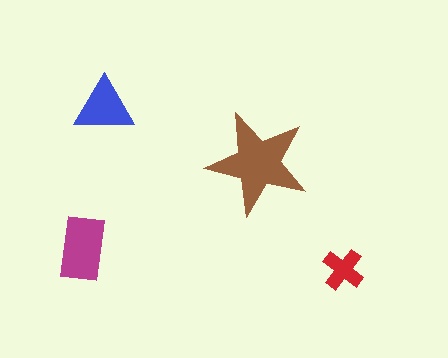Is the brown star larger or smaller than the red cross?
Larger.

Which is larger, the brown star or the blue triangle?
The brown star.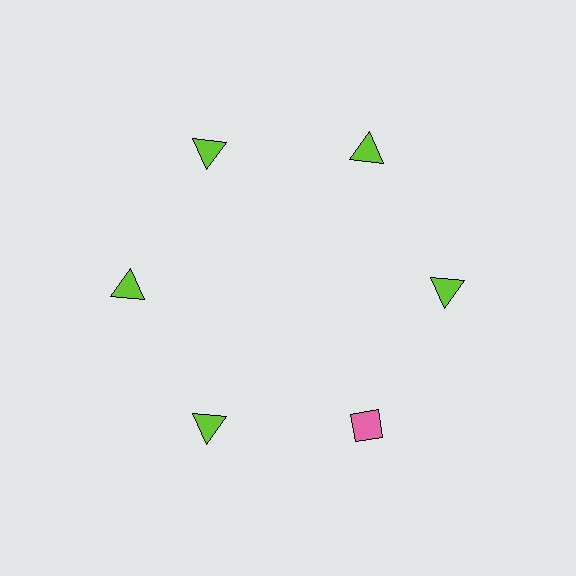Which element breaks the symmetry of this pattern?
The pink diamond at roughly the 5 o'clock position breaks the symmetry. All other shapes are lime triangles.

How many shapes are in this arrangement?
There are 6 shapes arranged in a ring pattern.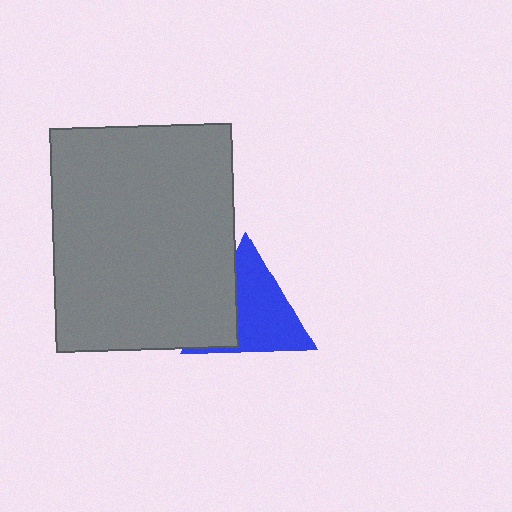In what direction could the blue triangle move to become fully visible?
The blue triangle could move right. That would shift it out from behind the gray rectangle entirely.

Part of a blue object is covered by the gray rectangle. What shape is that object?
It is a triangle.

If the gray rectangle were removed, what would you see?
You would see the complete blue triangle.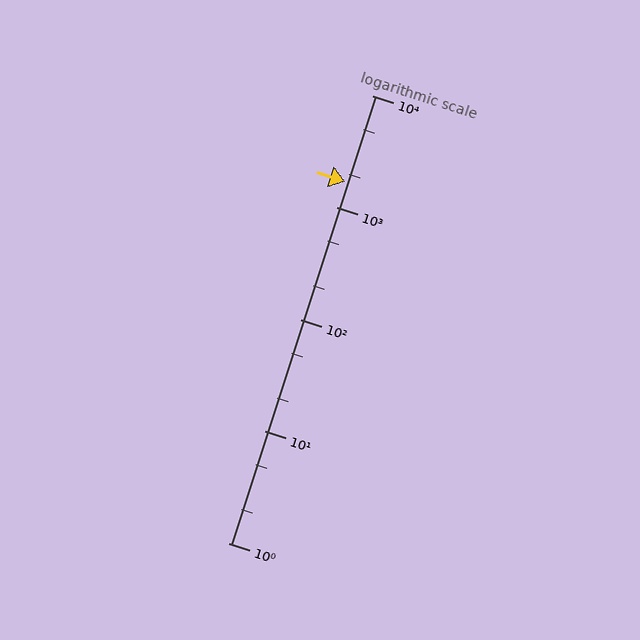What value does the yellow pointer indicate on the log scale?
The pointer indicates approximately 1700.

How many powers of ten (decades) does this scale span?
The scale spans 4 decades, from 1 to 10000.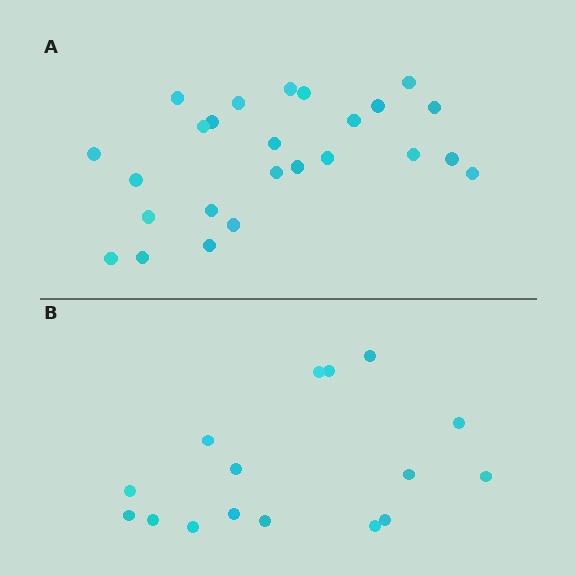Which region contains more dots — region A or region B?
Region A (the top region) has more dots.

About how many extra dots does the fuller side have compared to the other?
Region A has roughly 8 or so more dots than region B.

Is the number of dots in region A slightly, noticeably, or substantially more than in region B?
Region A has substantially more. The ratio is roughly 1.6 to 1.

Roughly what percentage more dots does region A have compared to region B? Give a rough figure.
About 55% more.